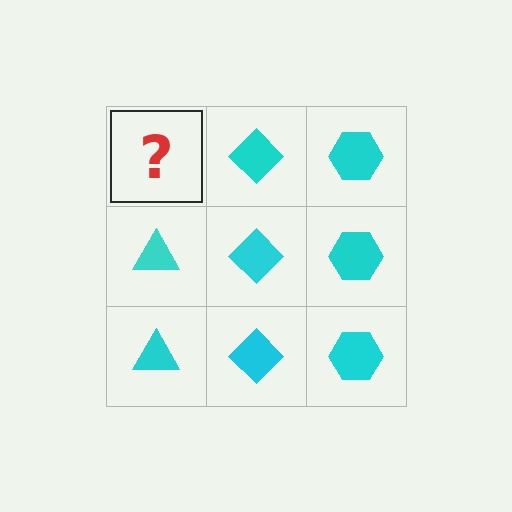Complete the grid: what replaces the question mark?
The question mark should be replaced with a cyan triangle.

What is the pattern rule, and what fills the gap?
The rule is that each column has a consistent shape. The gap should be filled with a cyan triangle.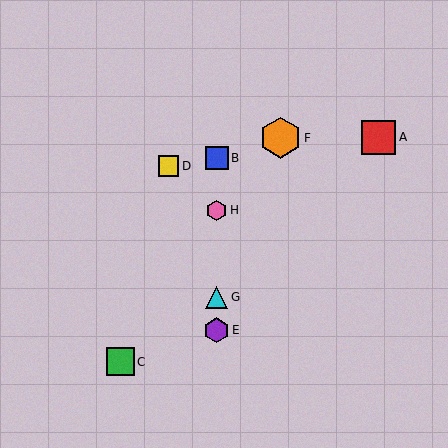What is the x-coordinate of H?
Object H is at x≈217.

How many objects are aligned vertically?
4 objects (B, E, G, H) are aligned vertically.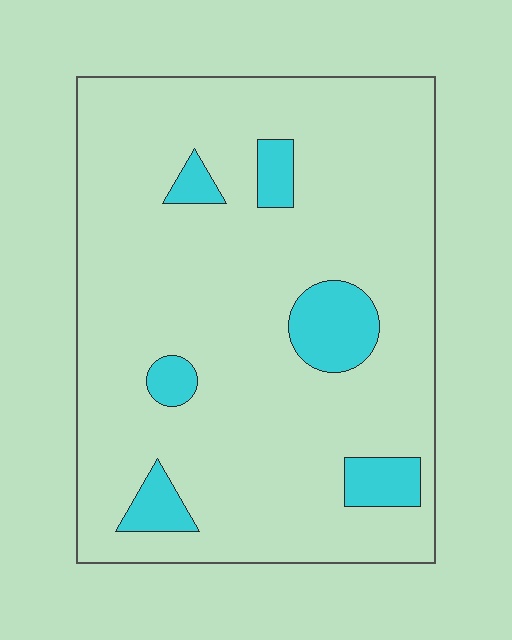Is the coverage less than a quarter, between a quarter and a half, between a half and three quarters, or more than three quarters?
Less than a quarter.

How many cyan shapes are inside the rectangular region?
6.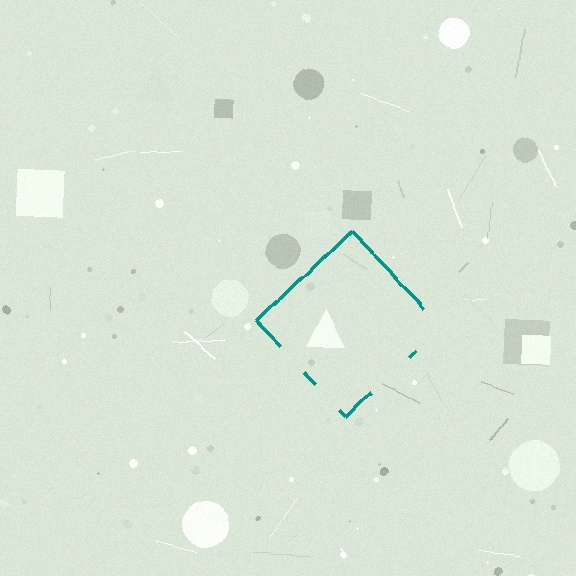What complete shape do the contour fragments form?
The contour fragments form a diamond.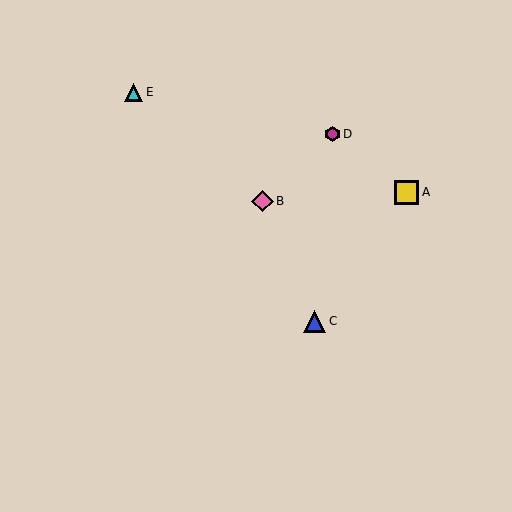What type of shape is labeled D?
Shape D is a magenta hexagon.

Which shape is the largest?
The yellow square (labeled A) is the largest.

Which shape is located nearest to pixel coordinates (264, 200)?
The pink diamond (labeled B) at (262, 201) is nearest to that location.